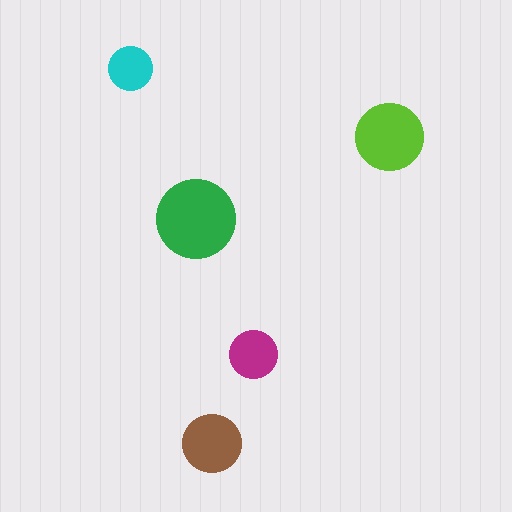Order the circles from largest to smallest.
the green one, the lime one, the brown one, the magenta one, the cyan one.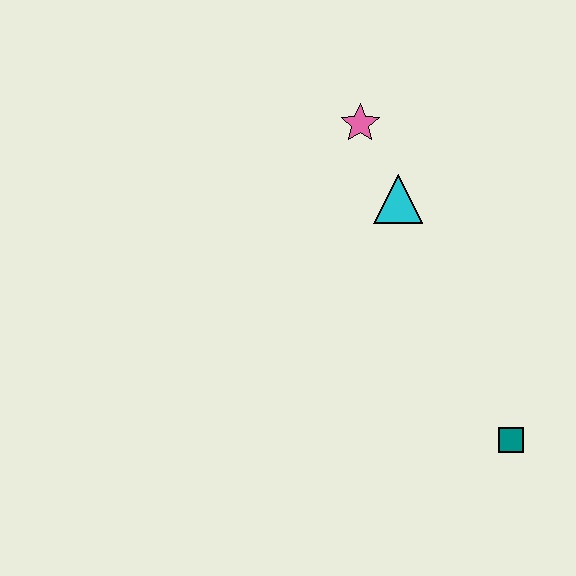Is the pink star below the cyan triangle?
No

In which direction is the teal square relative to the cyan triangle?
The teal square is below the cyan triangle.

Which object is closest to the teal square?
The cyan triangle is closest to the teal square.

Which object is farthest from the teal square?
The pink star is farthest from the teal square.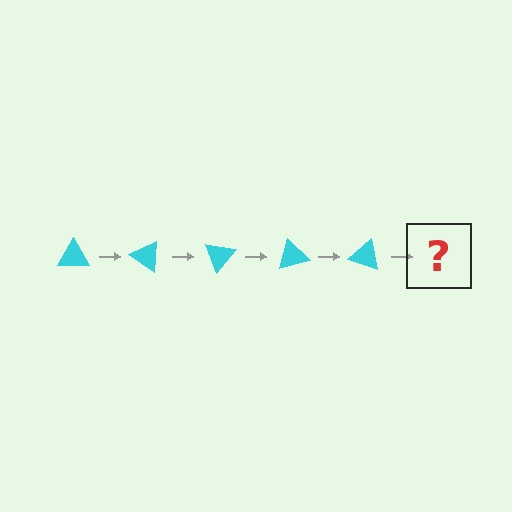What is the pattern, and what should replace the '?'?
The pattern is that the triangle rotates 35 degrees each step. The '?' should be a cyan triangle rotated 175 degrees.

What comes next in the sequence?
The next element should be a cyan triangle rotated 175 degrees.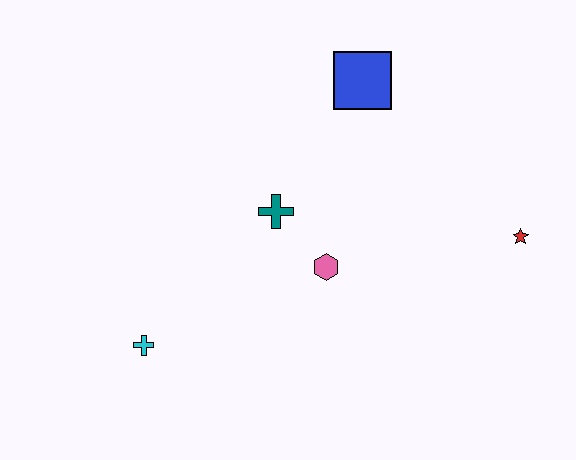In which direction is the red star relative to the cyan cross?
The red star is to the right of the cyan cross.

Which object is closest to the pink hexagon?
The teal cross is closest to the pink hexagon.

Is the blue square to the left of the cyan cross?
No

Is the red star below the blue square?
Yes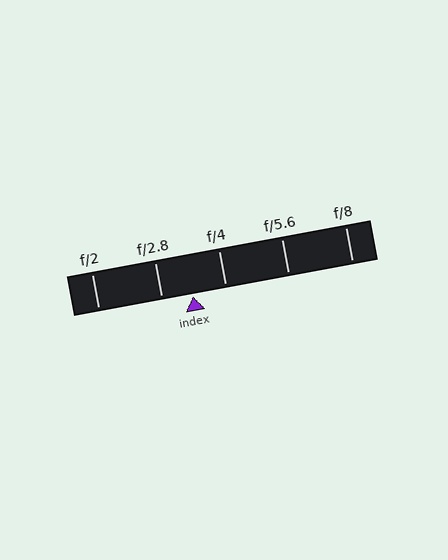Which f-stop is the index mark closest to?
The index mark is closest to f/2.8.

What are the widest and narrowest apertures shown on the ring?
The widest aperture shown is f/2 and the narrowest is f/8.